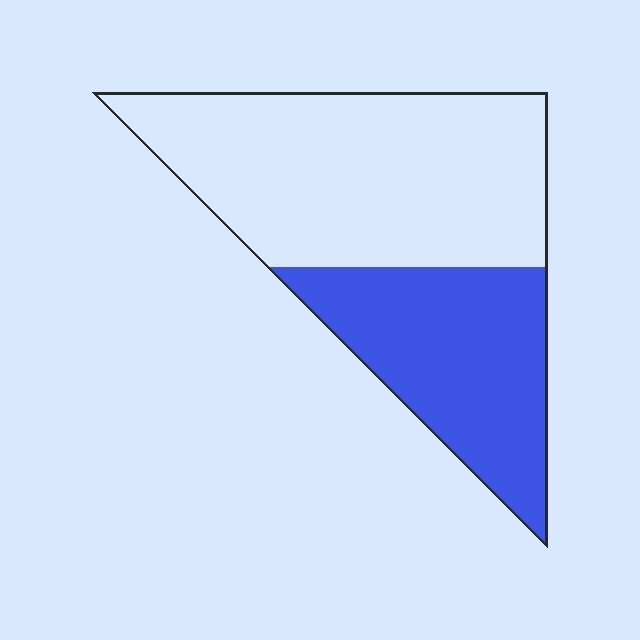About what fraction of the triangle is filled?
About three eighths (3/8).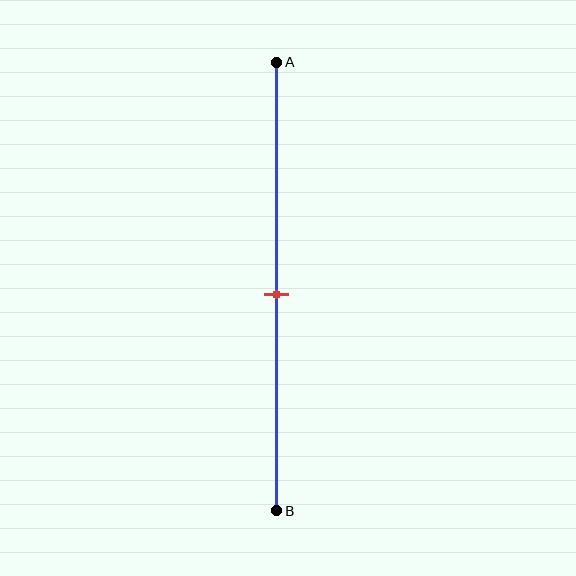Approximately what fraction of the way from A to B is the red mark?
The red mark is approximately 50% of the way from A to B.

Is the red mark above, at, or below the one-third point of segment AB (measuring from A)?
The red mark is below the one-third point of segment AB.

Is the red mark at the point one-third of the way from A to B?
No, the mark is at about 50% from A, not at the 33% one-third point.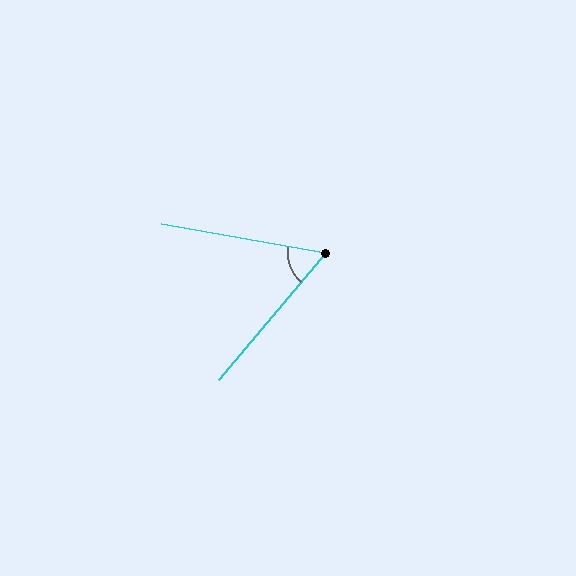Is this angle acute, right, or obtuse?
It is acute.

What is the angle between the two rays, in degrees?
Approximately 60 degrees.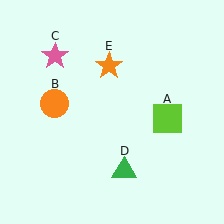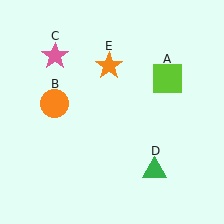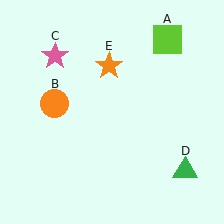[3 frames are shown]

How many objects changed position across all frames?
2 objects changed position: lime square (object A), green triangle (object D).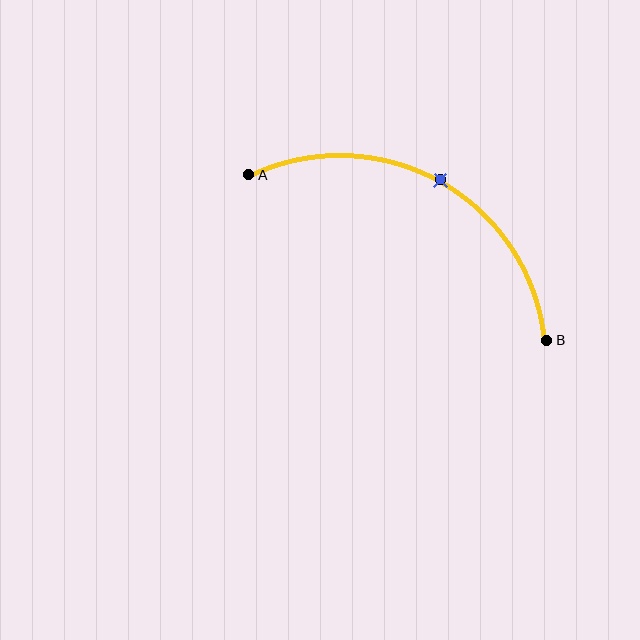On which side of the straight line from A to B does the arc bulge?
The arc bulges above the straight line connecting A and B.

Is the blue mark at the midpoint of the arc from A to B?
Yes. The blue mark lies on the arc at equal arc-length from both A and B — it is the arc midpoint.